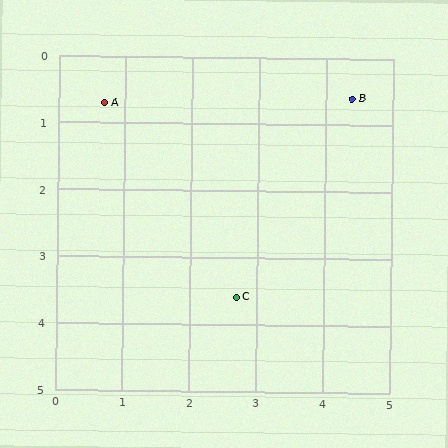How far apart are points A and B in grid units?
Points A and B are about 3.7 grid units apart.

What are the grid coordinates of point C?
Point C is at approximately (2.7, 3.6).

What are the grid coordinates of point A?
Point A is at approximately (0.7, 0.7).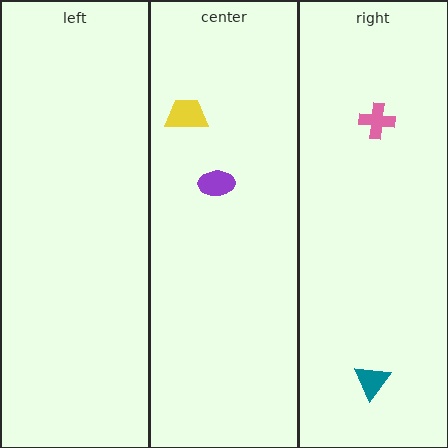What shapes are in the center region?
The purple ellipse, the yellow trapezoid.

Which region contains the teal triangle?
The right region.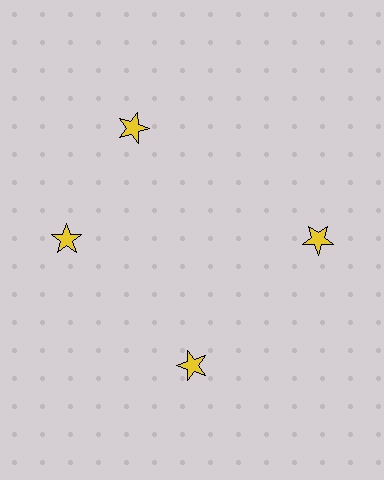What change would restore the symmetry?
The symmetry would be restored by rotating it back into even spacing with its neighbors so that all 4 stars sit at equal angles and equal distance from the center.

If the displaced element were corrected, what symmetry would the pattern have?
It would have 4-fold rotational symmetry — the pattern would map onto itself every 90 degrees.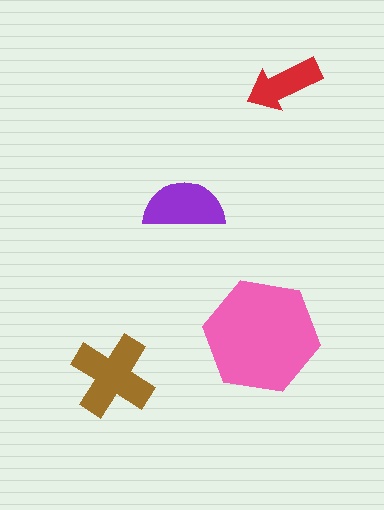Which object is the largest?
The pink hexagon.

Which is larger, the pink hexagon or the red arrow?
The pink hexagon.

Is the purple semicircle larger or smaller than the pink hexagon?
Smaller.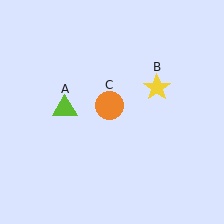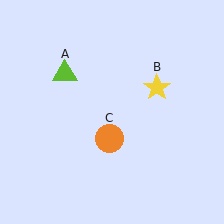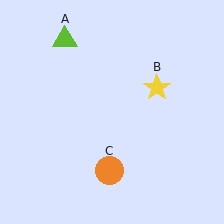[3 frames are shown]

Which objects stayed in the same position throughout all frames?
Yellow star (object B) remained stationary.